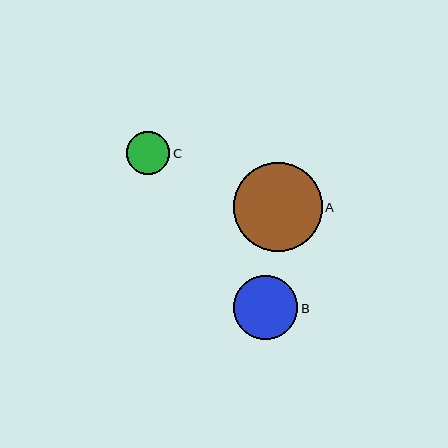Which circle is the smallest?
Circle C is the smallest with a size of approximately 44 pixels.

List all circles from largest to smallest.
From largest to smallest: A, B, C.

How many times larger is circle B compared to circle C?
Circle B is approximately 1.5 times the size of circle C.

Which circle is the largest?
Circle A is the largest with a size of approximately 89 pixels.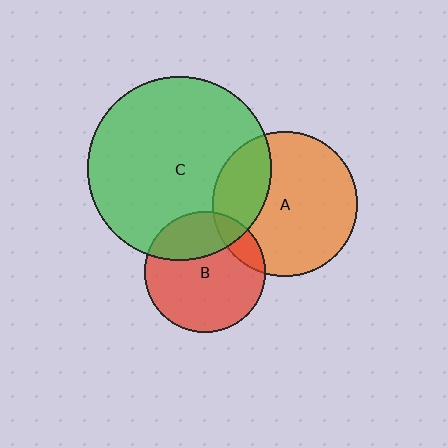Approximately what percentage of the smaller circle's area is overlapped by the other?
Approximately 15%.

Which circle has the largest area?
Circle C (green).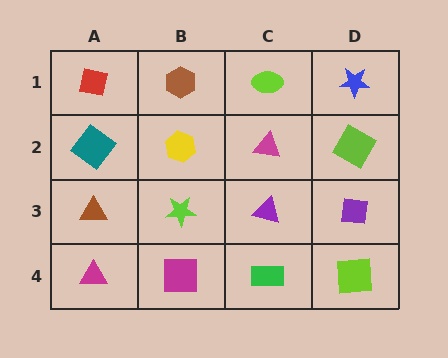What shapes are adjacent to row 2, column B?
A brown hexagon (row 1, column B), a lime star (row 3, column B), a teal diamond (row 2, column A), a magenta triangle (row 2, column C).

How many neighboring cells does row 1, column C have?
3.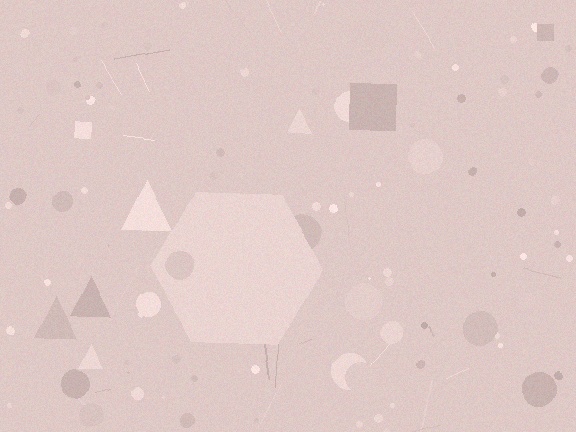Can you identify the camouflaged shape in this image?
The camouflaged shape is a hexagon.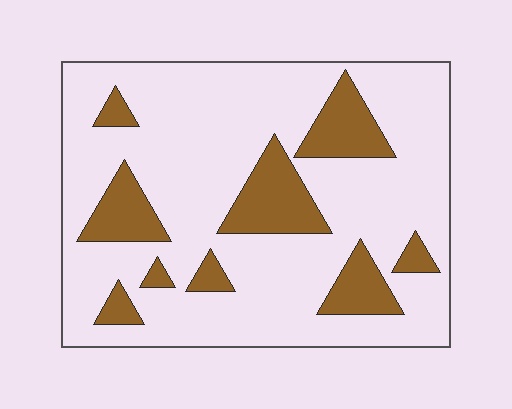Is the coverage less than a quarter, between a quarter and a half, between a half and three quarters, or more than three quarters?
Less than a quarter.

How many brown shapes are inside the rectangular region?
9.